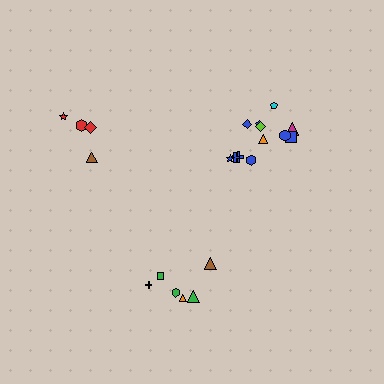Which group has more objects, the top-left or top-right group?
The top-right group.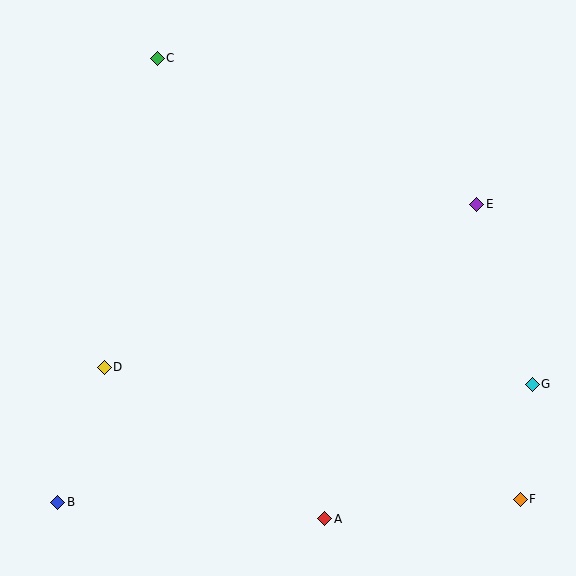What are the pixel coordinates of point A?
Point A is at (325, 519).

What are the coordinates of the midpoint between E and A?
The midpoint between E and A is at (401, 361).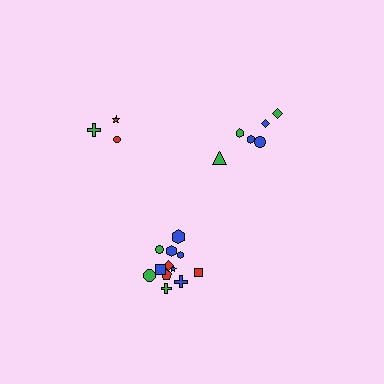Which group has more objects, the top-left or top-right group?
The top-right group.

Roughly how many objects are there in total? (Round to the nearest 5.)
Roughly 20 objects in total.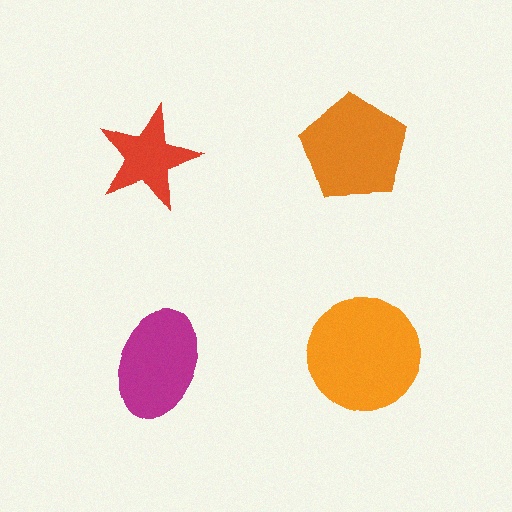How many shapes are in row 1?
2 shapes.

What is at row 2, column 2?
An orange circle.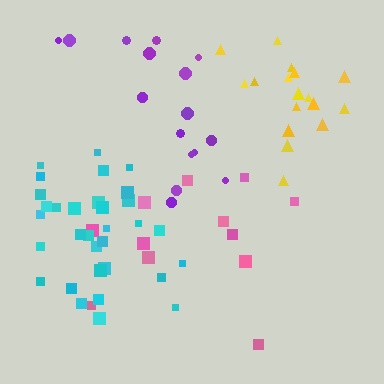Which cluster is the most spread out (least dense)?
Pink.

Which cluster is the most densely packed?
Cyan.